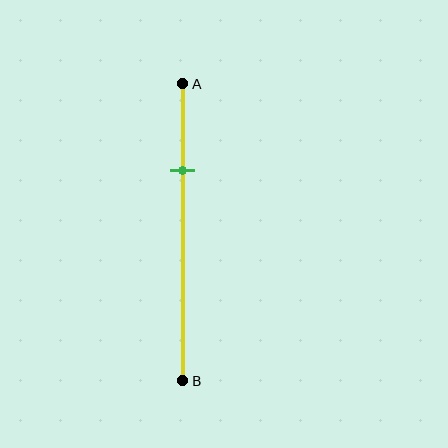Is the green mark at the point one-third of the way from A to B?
No, the mark is at about 30% from A, not at the 33% one-third point.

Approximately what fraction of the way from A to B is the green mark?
The green mark is approximately 30% of the way from A to B.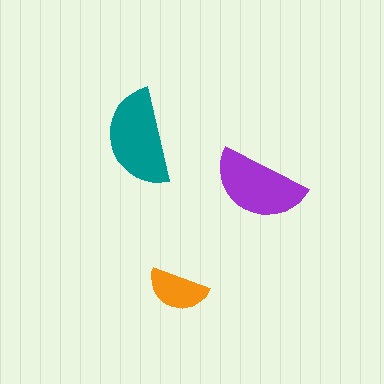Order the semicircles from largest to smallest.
the teal one, the purple one, the orange one.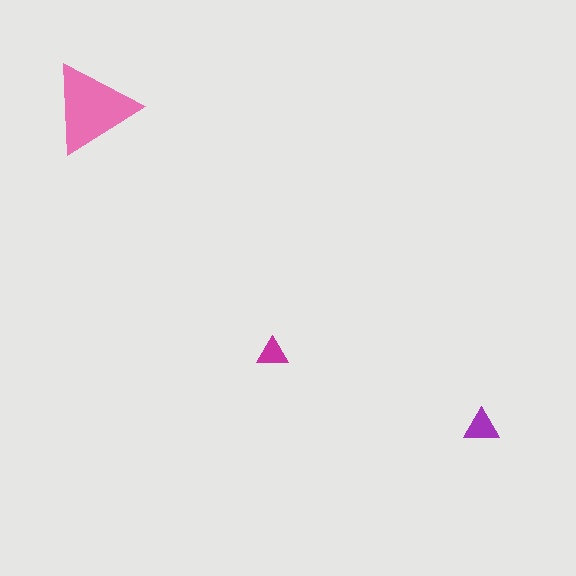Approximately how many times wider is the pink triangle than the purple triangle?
About 2.5 times wider.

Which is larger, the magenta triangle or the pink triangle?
The pink one.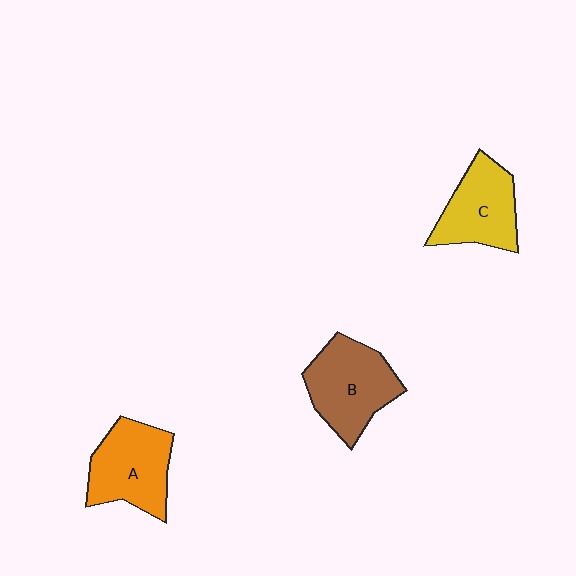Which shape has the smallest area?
Shape C (yellow).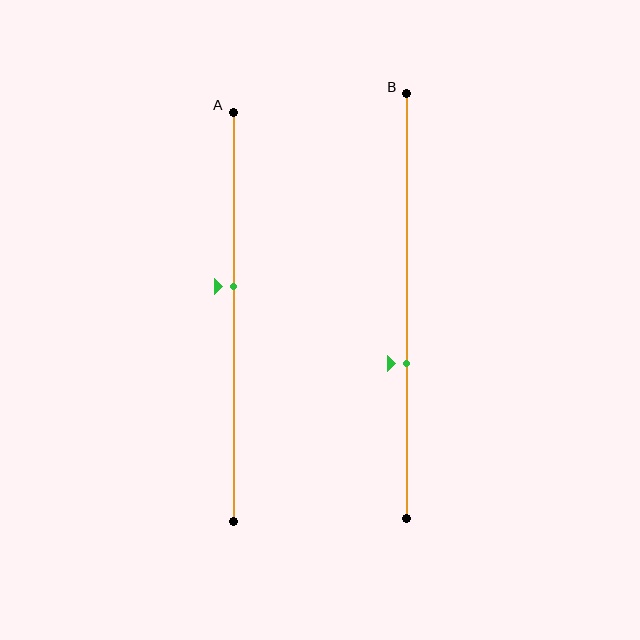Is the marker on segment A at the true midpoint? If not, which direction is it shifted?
No, the marker on segment A is shifted upward by about 7% of the segment length.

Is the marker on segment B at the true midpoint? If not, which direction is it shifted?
No, the marker on segment B is shifted downward by about 14% of the segment length.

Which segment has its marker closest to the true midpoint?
Segment A has its marker closest to the true midpoint.